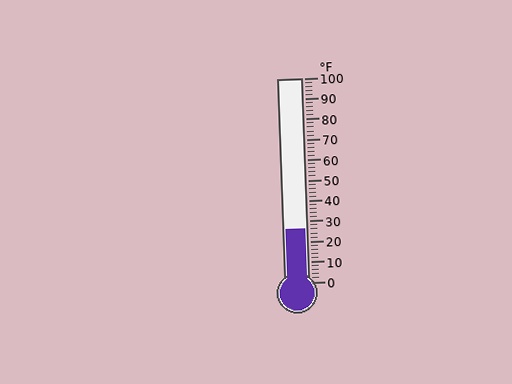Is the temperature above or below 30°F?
The temperature is below 30°F.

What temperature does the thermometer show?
The thermometer shows approximately 26°F.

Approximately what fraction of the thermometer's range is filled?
The thermometer is filled to approximately 25% of its range.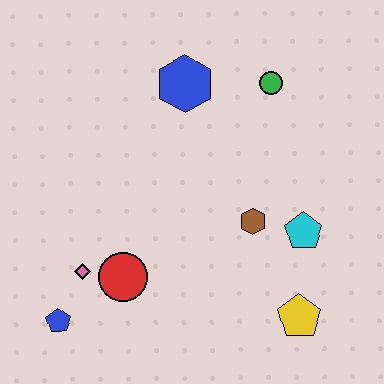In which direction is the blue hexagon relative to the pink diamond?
The blue hexagon is above the pink diamond.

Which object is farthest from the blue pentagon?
The green circle is farthest from the blue pentagon.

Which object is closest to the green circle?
The blue hexagon is closest to the green circle.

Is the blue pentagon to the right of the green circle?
No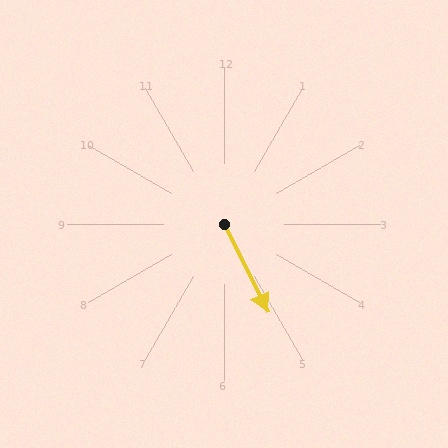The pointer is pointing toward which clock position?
Roughly 5 o'clock.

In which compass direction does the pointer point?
Southeast.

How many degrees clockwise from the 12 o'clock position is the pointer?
Approximately 154 degrees.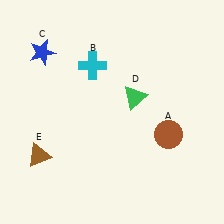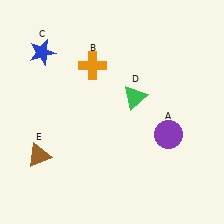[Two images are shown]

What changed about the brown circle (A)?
In Image 1, A is brown. In Image 2, it changed to purple.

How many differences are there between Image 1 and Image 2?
There are 2 differences between the two images.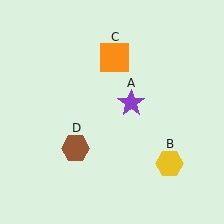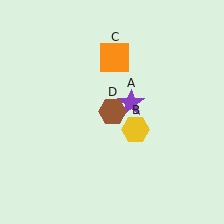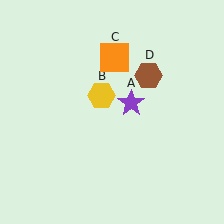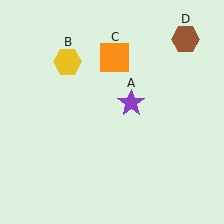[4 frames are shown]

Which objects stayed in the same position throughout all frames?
Purple star (object A) and orange square (object C) remained stationary.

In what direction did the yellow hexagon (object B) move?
The yellow hexagon (object B) moved up and to the left.